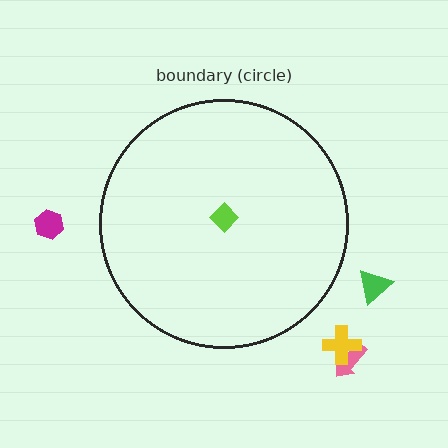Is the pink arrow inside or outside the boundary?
Outside.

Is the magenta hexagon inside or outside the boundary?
Outside.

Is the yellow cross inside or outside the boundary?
Outside.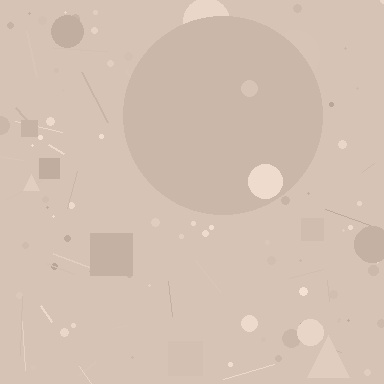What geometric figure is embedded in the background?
A circle is embedded in the background.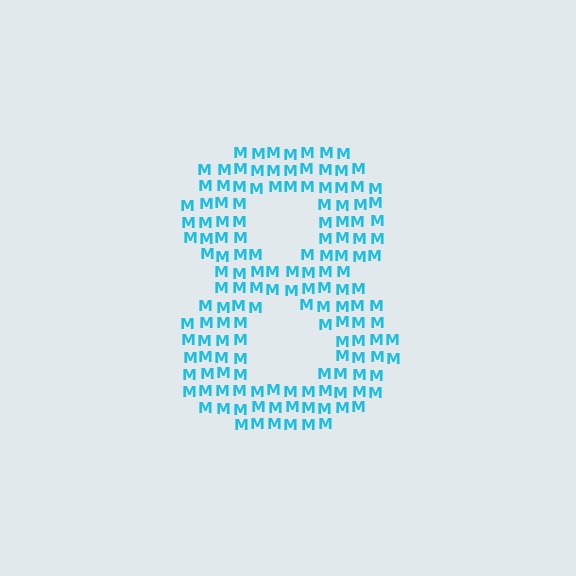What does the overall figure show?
The overall figure shows the digit 8.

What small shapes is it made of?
It is made of small letter M's.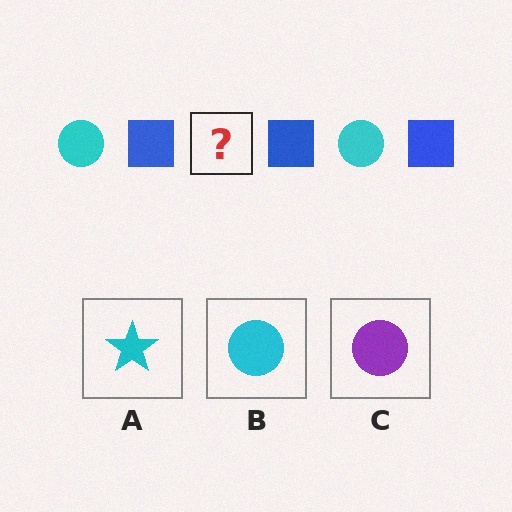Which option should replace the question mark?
Option B.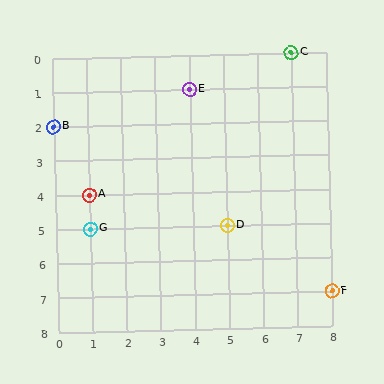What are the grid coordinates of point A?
Point A is at grid coordinates (1, 4).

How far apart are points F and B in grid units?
Points F and B are 8 columns and 5 rows apart (about 9.4 grid units diagonally).